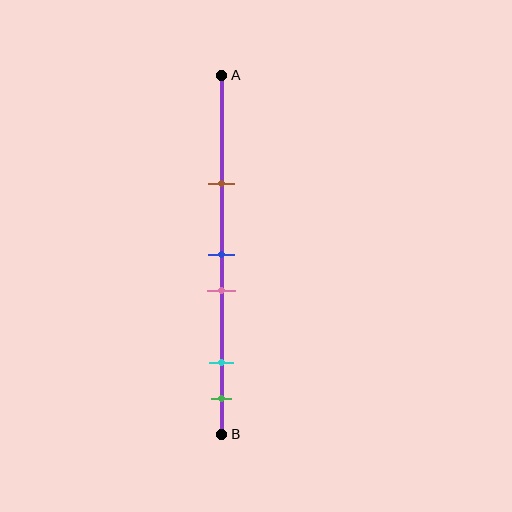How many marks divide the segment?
There are 5 marks dividing the segment.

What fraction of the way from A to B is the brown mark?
The brown mark is approximately 30% (0.3) of the way from A to B.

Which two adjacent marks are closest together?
The blue and pink marks are the closest adjacent pair.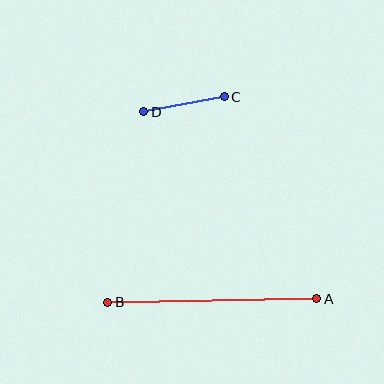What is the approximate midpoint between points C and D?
The midpoint is at approximately (184, 104) pixels.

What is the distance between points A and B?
The distance is approximately 209 pixels.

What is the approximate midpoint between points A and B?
The midpoint is at approximately (212, 301) pixels.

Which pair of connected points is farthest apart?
Points A and B are farthest apart.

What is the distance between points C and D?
The distance is approximately 82 pixels.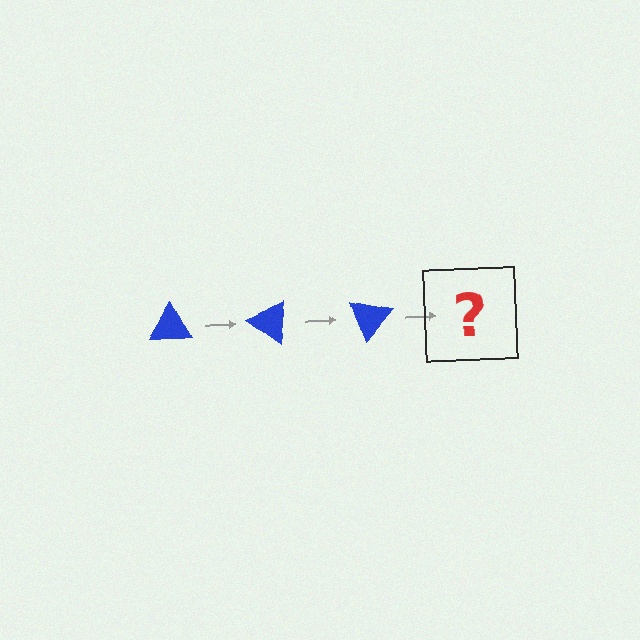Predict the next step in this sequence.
The next step is a blue triangle rotated 105 degrees.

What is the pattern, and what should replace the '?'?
The pattern is that the triangle rotates 35 degrees each step. The '?' should be a blue triangle rotated 105 degrees.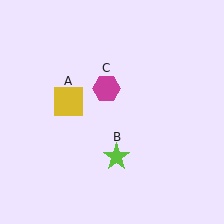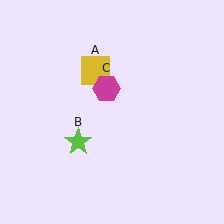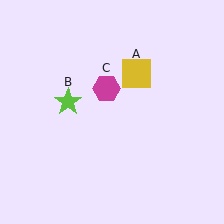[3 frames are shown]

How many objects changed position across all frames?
2 objects changed position: yellow square (object A), lime star (object B).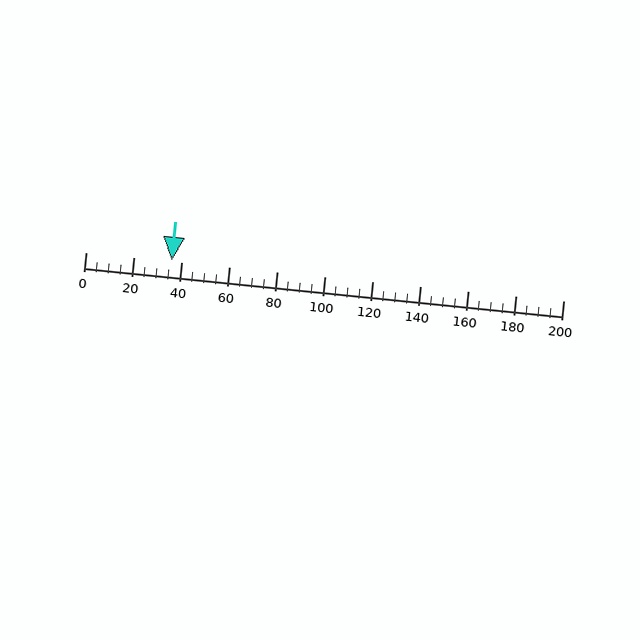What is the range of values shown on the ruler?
The ruler shows values from 0 to 200.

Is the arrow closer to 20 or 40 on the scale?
The arrow is closer to 40.